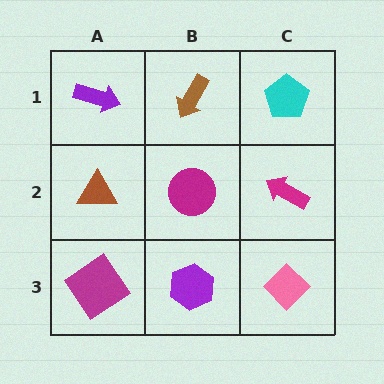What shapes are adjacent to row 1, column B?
A magenta circle (row 2, column B), a purple arrow (row 1, column A), a cyan pentagon (row 1, column C).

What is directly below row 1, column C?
A magenta arrow.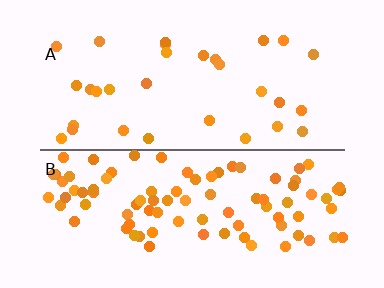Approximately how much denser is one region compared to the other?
Approximately 2.9× — region B over region A.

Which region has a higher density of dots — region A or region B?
B (the bottom).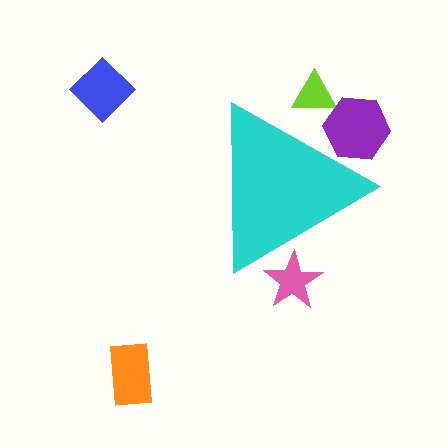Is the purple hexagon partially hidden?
Yes, the purple hexagon is partially hidden behind the cyan triangle.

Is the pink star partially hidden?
Yes, the pink star is partially hidden behind the cyan triangle.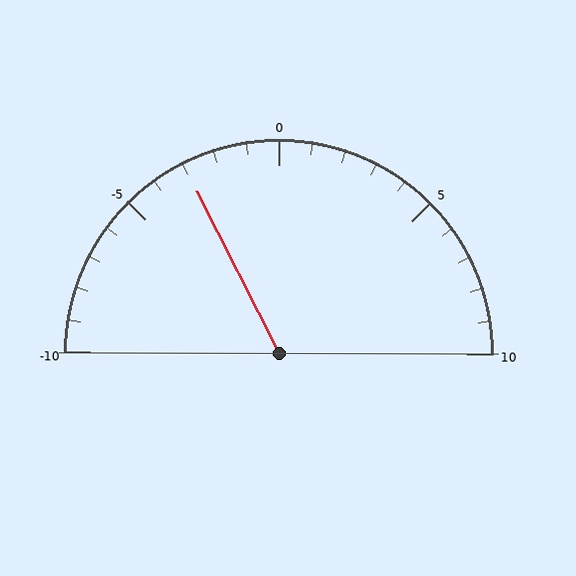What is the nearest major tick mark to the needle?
The nearest major tick mark is -5.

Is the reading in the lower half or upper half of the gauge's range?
The reading is in the lower half of the range (-10 to 10).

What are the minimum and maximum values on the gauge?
The gauge ranges from -10 to 10.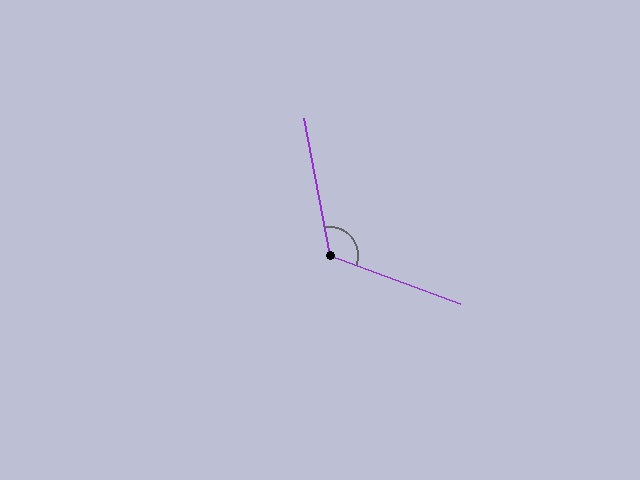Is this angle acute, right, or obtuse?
It is obtuse.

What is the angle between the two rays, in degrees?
Approximately 121 degrees.